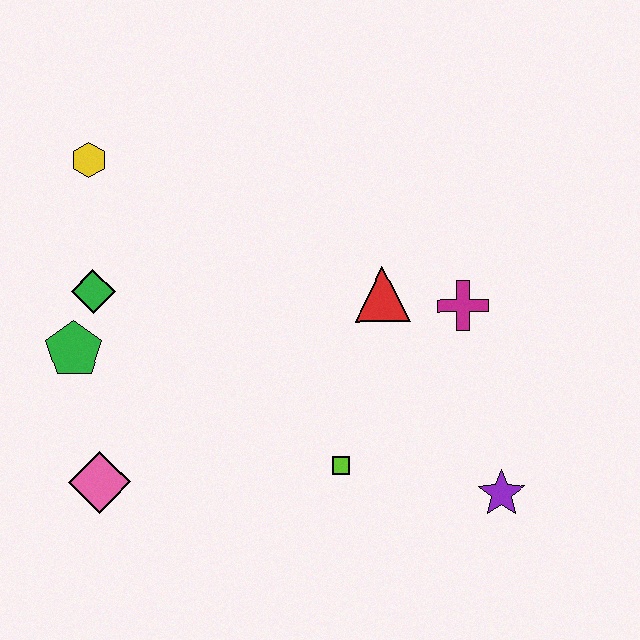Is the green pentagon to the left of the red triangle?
Yes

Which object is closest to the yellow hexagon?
The green diamond is closest to the yellow hexagon.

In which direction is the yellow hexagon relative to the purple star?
The yellow hexagon is to the left of the purple star.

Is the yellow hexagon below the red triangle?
No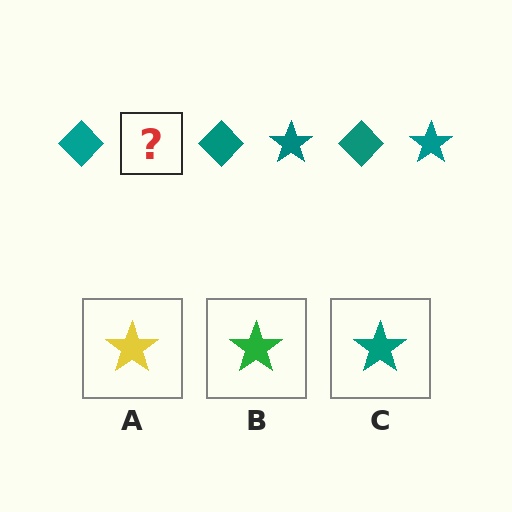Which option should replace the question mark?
Option C.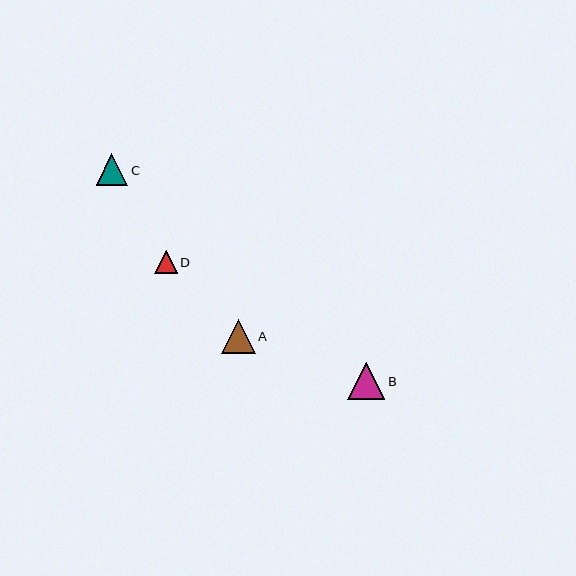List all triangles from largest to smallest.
From largest to smallest: B, A, C, D.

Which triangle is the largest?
Triangle B is the largest with a size of approximately 37 pixels.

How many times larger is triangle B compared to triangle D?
Triangle B is approximately 1.6 times the size of triangle D.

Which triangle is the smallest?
Triangle D is the smallest with a size of approximately 23 pixels.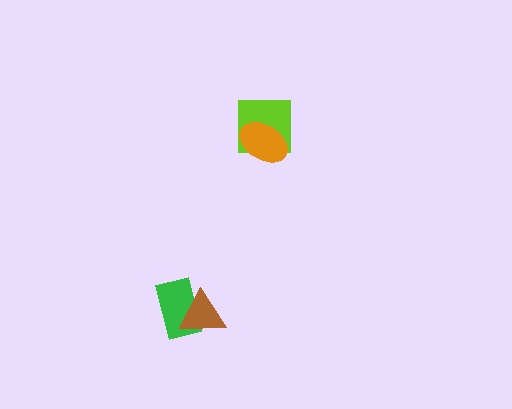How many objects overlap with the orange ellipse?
1 object overlaps with the orange ellipse.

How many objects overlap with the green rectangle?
1 object overlaps with the green rectangle.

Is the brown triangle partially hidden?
No, no other shape covers it.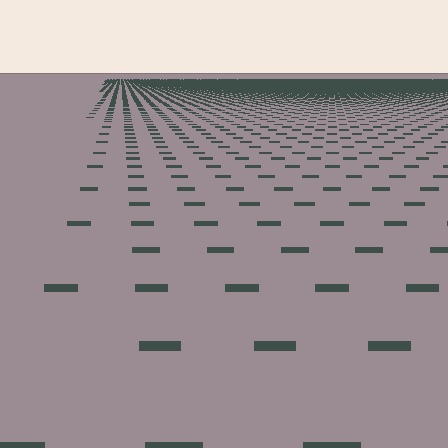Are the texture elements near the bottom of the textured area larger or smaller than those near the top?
Larger. Near the bottom, elements are closer to the viewer and appear at a bigger on-screen size.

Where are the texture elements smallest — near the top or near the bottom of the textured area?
Near the top.